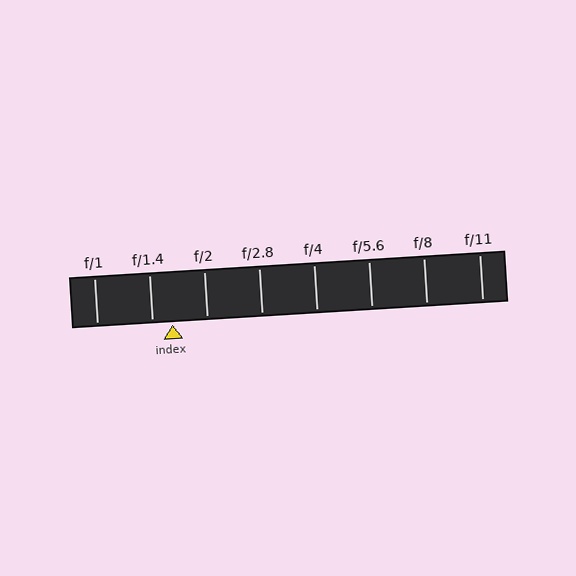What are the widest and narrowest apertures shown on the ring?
The widest aperture shown is f/1 and the narrowest is f/11.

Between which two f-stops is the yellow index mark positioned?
The index mark is between f/1.4 and f/2.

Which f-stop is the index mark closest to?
The index mark is closest to f/1.4.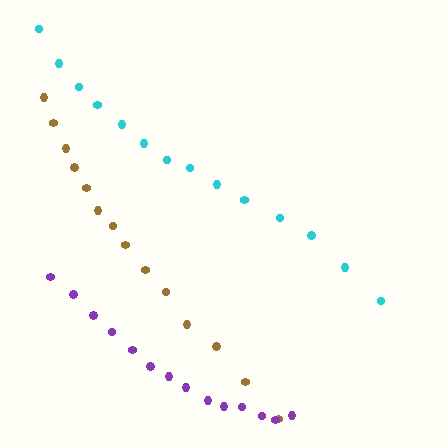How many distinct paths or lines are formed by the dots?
There are 3 distinct paths.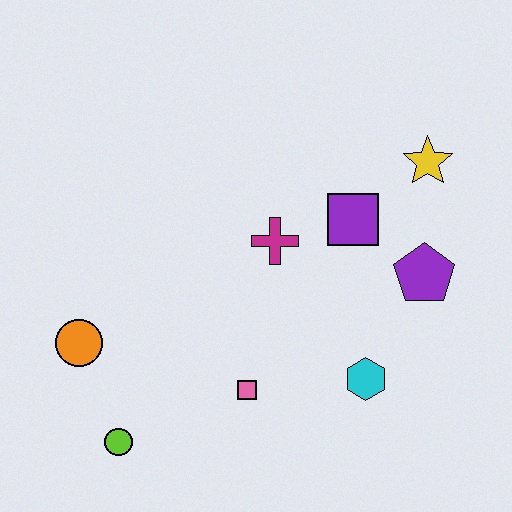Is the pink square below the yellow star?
Yes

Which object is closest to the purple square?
The magenta cross is closest to the purple square.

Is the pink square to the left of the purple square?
Yes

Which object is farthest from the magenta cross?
The lime circle is farthest from the magenta cross.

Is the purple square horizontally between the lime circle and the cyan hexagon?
Yes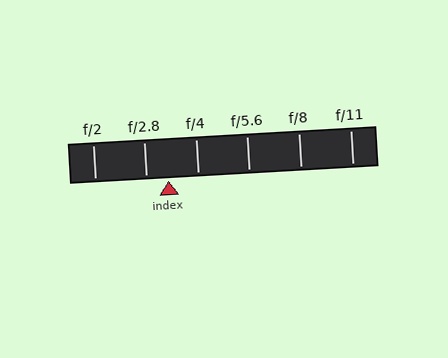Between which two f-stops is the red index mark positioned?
The index mark is between f/2.8 and f/4.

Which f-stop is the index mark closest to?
The index mark is closest to f/2.8.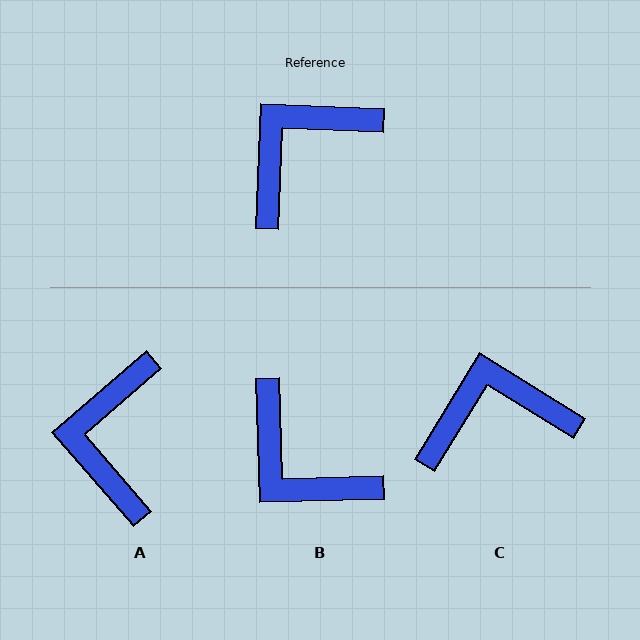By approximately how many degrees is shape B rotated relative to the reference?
Approximately 94 degrees counter-clockwise.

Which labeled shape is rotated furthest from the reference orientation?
B, about 94 degrees away.